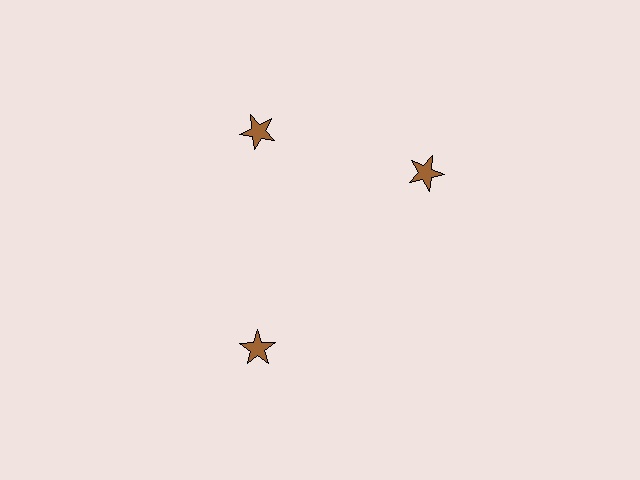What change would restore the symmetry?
The symmetry would be restored by rotating it back into even spacing with its neighbors so that all 3 stars sit at equal angles and equal distance from the center.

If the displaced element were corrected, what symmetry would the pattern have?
It would have 3-fold rotational symmetry — the pattern would map onto itself every 120 degrees.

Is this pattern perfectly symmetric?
No. The 3 brown stars are arranged in a ring, but one element near the 3 o'clock position is rotated out of alignment along the ring, breaking the 3-fold rotational symmetry.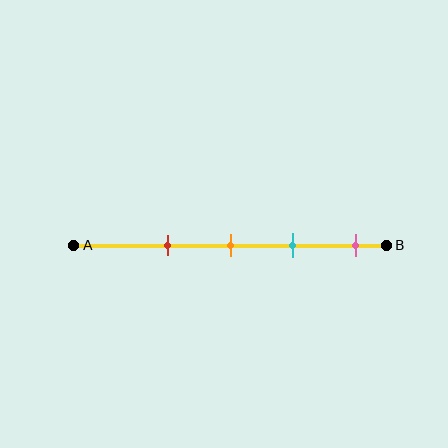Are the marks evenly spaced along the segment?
Yes, the marks are approximately evenly spaced.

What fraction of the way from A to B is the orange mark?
The orange mark is approximately 50% (0.5) of the way from A to B.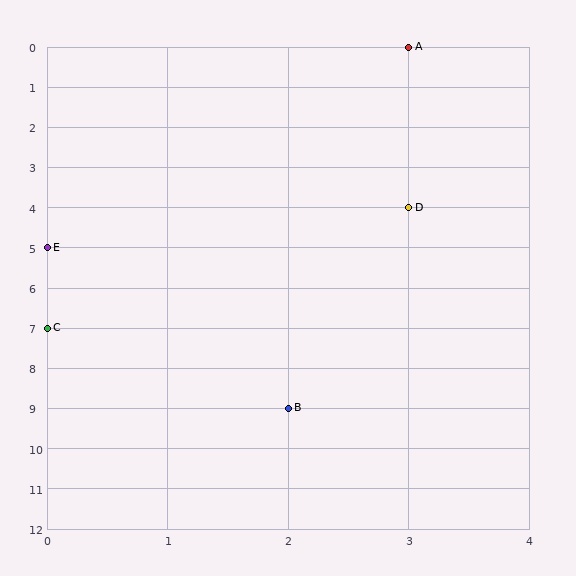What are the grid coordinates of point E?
Point E is at grid coordinates (0, 5).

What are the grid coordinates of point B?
Point B is at grid coordinates (2, 9).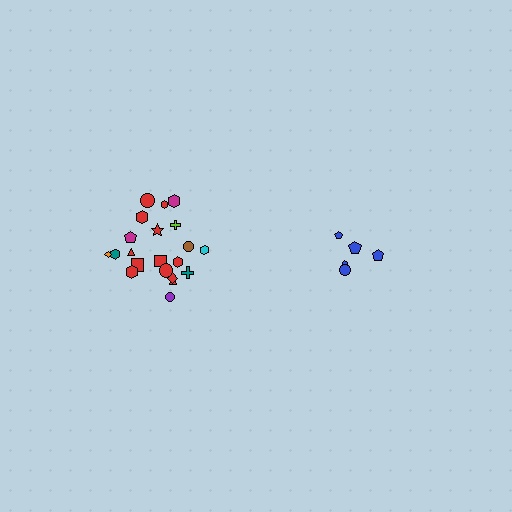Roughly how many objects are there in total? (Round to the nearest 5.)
Roughly 25 objects in total.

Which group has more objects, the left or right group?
The left group.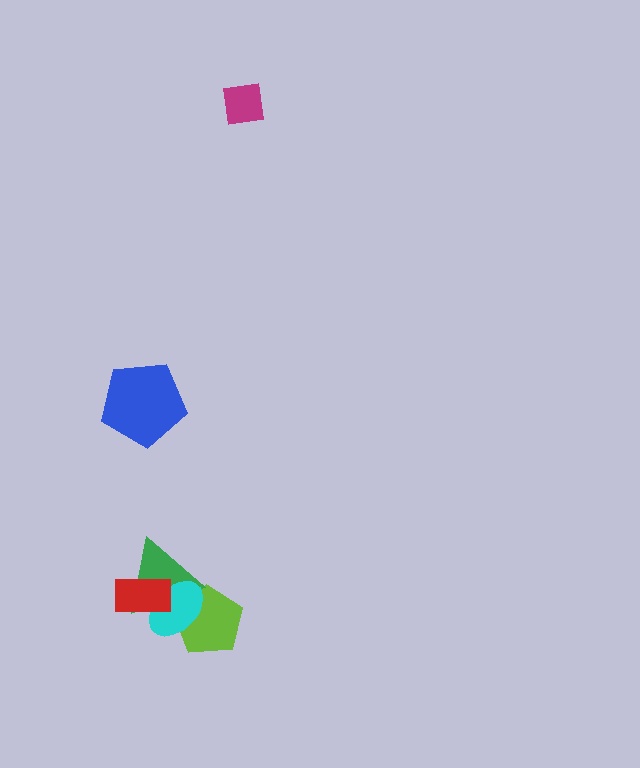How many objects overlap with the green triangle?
3 objects overlap with the green triangle.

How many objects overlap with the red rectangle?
2 objects overlap with the red rectangle.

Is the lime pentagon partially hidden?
Yes, it is partially covered by another shape.